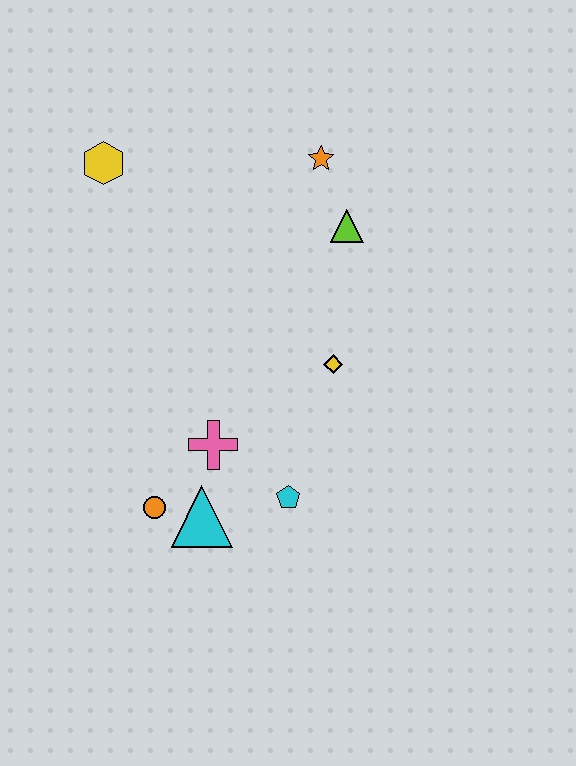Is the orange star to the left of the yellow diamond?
Yes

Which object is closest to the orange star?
The lime triangle is closest to the orange star.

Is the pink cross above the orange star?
No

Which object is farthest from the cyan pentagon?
The yellow hexagon is farthest from the cyan pentagon.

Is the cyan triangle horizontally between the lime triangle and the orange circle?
Yes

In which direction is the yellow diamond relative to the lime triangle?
The yellow diamond is below the lime triangle.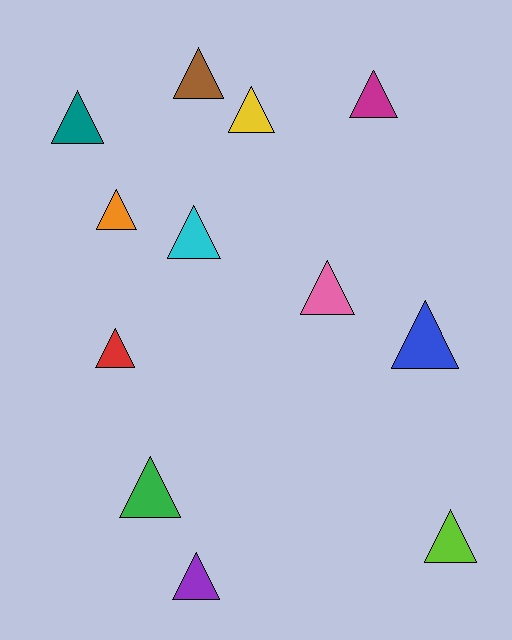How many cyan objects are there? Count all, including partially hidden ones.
There is 1 cyan object.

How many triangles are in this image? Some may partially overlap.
There are 12 triangles.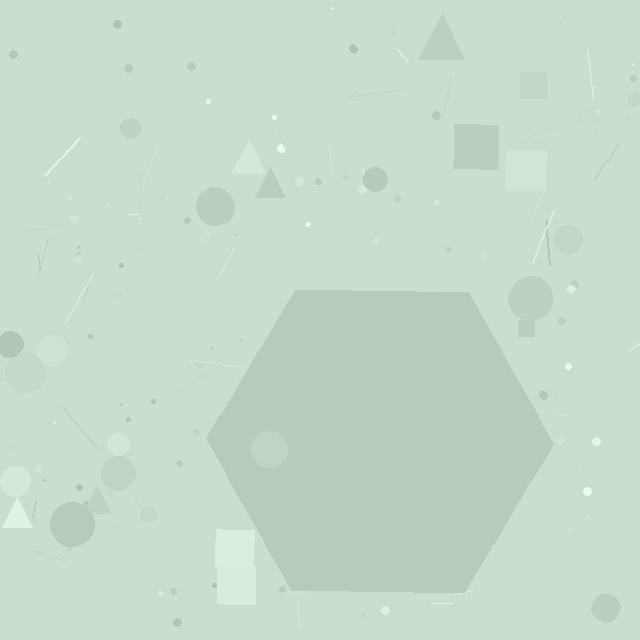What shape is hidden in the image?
A hexagon is hidden in the image.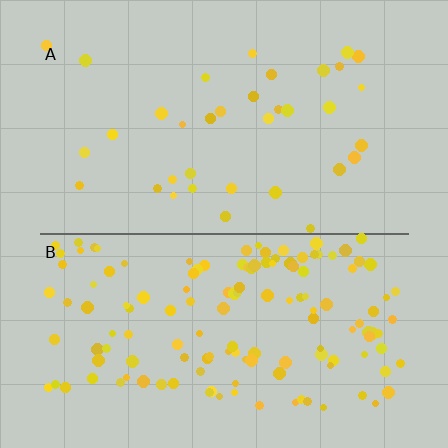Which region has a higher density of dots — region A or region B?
B (the bottom).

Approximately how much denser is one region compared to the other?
Approximately 3.9× — region B over region A.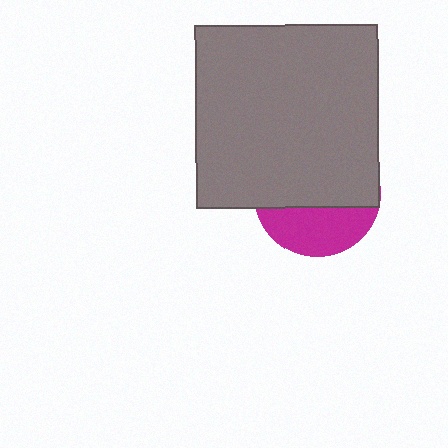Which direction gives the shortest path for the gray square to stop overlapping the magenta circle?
Moving up gives the shortest separation.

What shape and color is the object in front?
The object in front is a gray square.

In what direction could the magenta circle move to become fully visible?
The magenta circle could move down. That would shift it out from behind the gray square entirely.